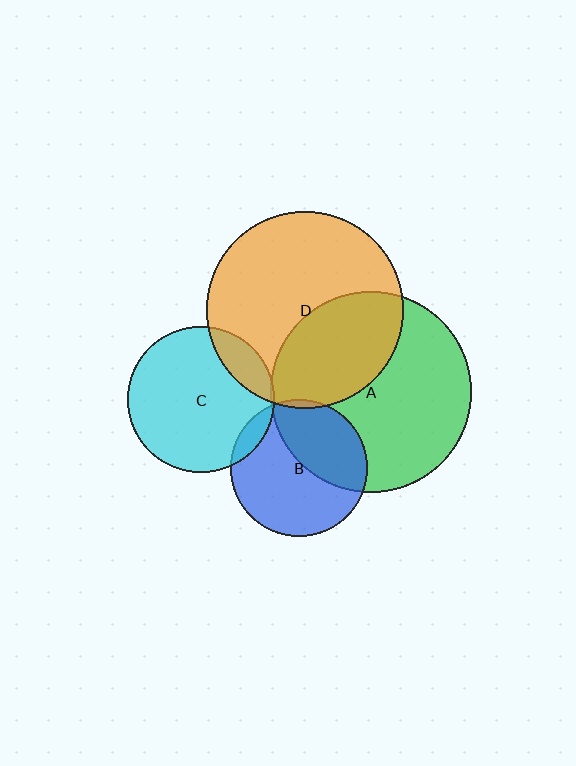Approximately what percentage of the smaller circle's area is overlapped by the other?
Approximately 10%.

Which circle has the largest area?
Circle A (green).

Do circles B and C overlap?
Yes.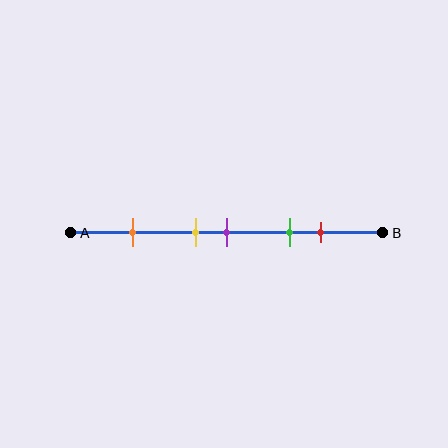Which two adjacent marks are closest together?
The yellow and purple marks are the closest adjacent pair.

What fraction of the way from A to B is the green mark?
The green mark is approximately 70% (0.7) of the way from A to B.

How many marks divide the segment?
There are 5 marks dividing the segment.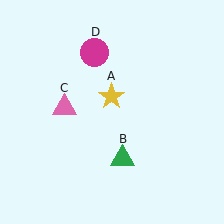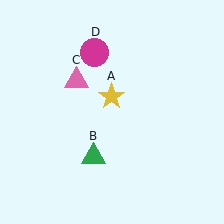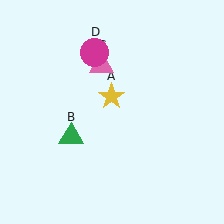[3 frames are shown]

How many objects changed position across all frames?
2 objects changed position: green triangle (object B), pink triangle (object C).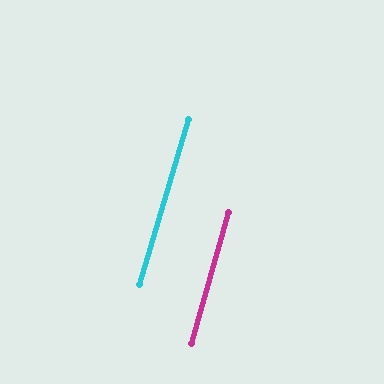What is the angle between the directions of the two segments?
Approximately 1 degree.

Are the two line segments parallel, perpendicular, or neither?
Parallel — their directions differ by only 1.1°.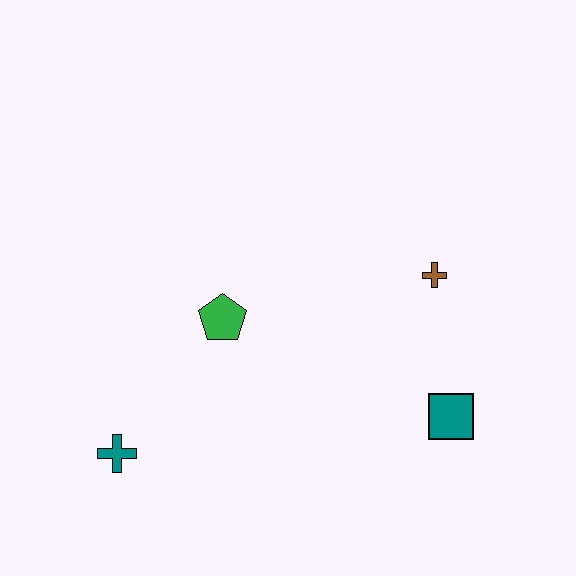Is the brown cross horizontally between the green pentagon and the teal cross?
No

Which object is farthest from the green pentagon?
The teal square is farthest from the green pentagon.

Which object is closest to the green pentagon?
The teal cross is closest to the green pentagon.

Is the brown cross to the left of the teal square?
Yes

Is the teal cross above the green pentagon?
No